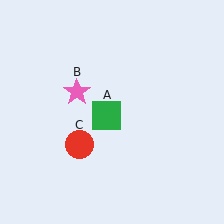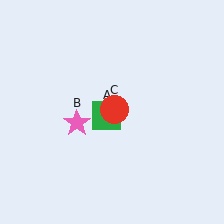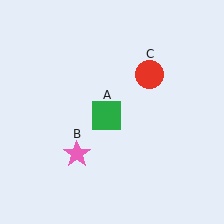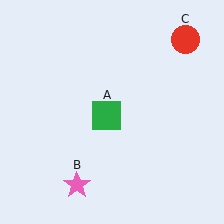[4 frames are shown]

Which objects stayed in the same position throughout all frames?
Green square (object A) remained stationary.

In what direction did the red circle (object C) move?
The red circle (object C) moved up and to the right.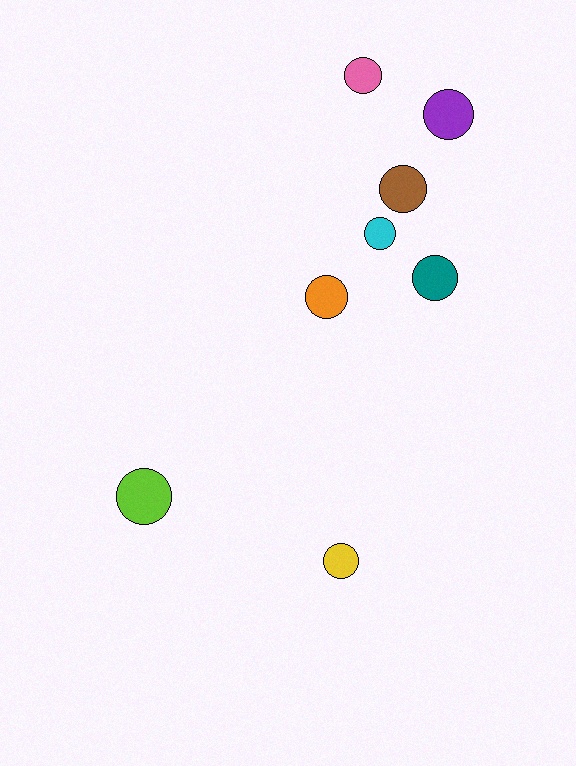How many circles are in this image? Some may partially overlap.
There are 8 circles.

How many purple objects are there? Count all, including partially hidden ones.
There is 1 purple object.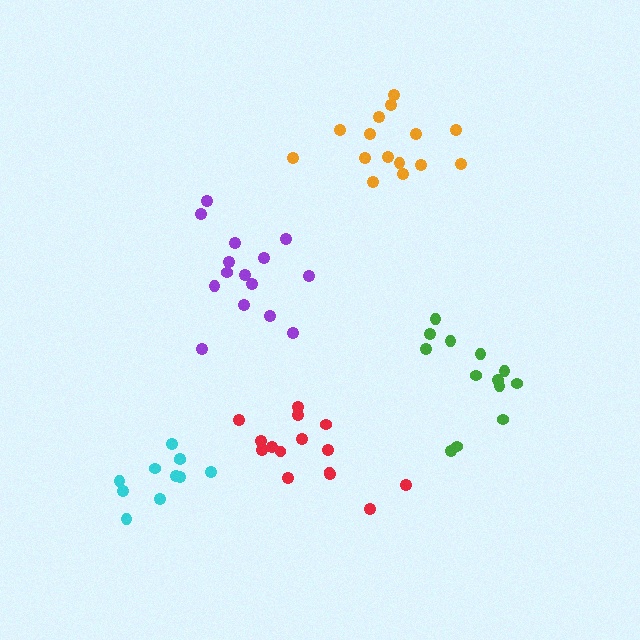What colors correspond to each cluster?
The clusters are colored: orange, green, cyan, purple, red.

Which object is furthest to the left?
The cyan cluster is leftmost.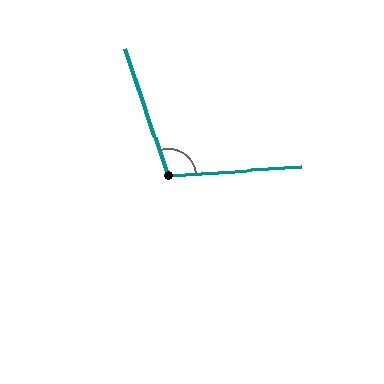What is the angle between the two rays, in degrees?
Approximately 105 degrees.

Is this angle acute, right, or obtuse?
It is obtuse.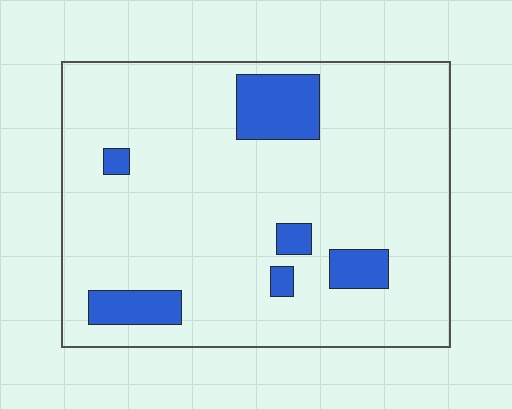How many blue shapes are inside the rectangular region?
6.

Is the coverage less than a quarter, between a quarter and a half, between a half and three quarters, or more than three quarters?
Less than a quarter.